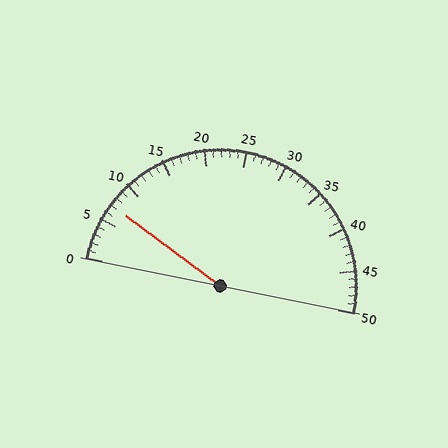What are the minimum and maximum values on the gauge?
The gauge ranges from 0 to 50.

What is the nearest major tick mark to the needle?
The nearest major tick mark is 5.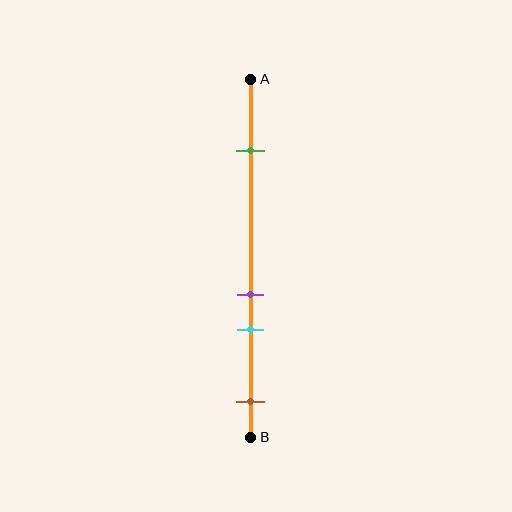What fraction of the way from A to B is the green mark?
The green mark is approximately 20% (0.2) of the way from A to B.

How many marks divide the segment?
There are 4 marks dividing the segment.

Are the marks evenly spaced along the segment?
No, the marks are not evenly spaced.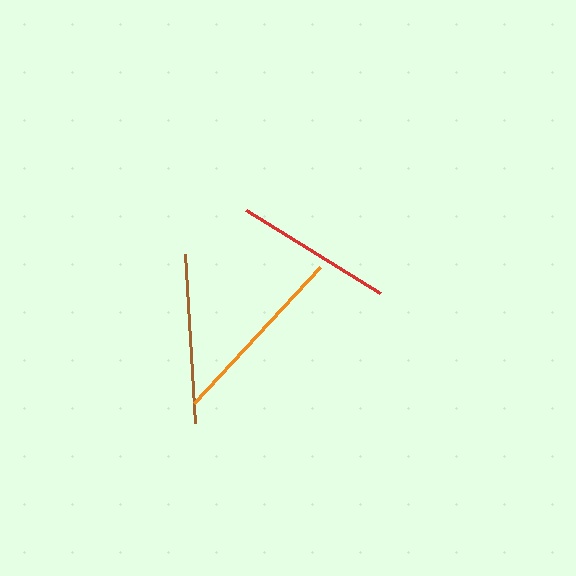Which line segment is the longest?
The orange line is the longest at approximately 185 pixels.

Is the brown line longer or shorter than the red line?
The brown line is longer than the red line.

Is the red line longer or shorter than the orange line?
The orange line is longer than the red line.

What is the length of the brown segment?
The brown segment is approximately 170 pixels long.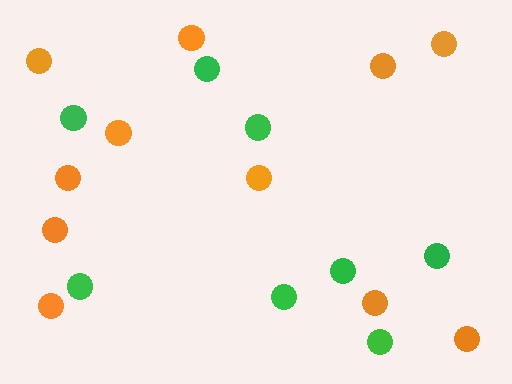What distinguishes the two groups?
There are 2 groups: one group of green circles (8) and one group of orange circles (11).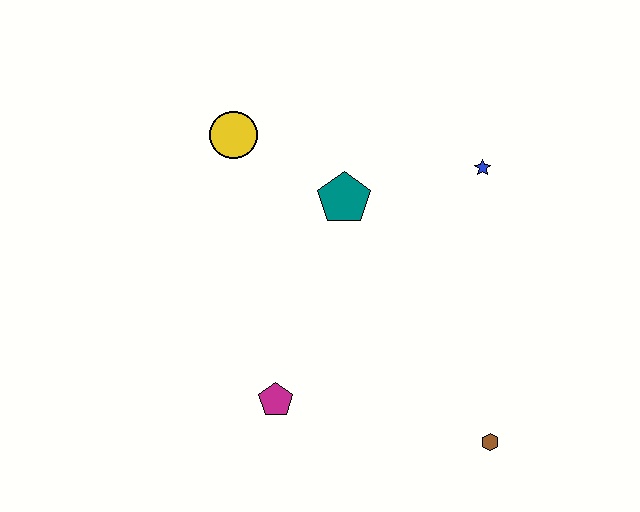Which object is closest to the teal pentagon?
The yellow circle is closest to the teal pentagon.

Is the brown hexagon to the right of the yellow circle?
Yes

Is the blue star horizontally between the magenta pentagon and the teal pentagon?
No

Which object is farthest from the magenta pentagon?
The blue star is farthest from the magenta pentagon.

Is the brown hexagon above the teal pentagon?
No